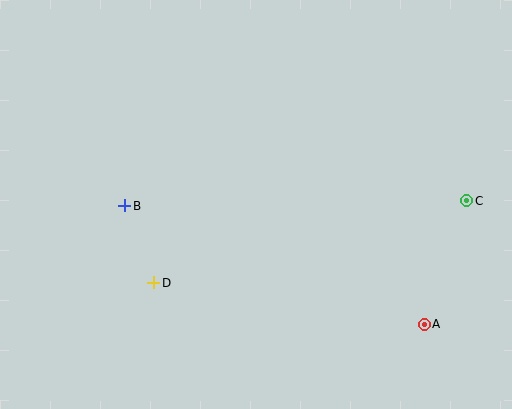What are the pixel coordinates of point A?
Point A is at (424, 324).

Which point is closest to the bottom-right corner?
Point A is closest to the bottom-right corner.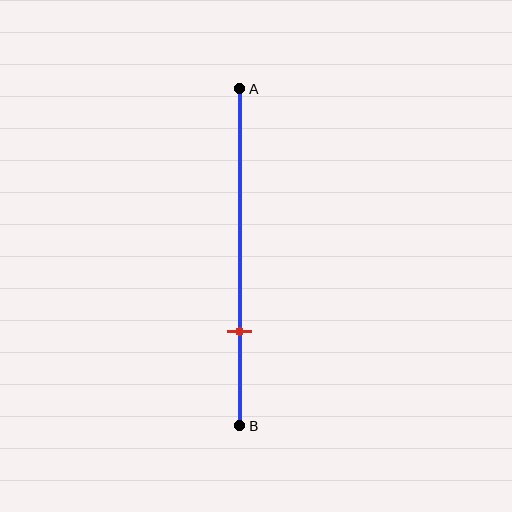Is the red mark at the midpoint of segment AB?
No, the mark is at about 70% from A, not at the 50% midpoint.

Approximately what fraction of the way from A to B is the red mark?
The red mark is approximately 70% of the way from A to B.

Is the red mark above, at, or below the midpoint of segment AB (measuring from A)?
The red mark is below the midpoint of segment AB.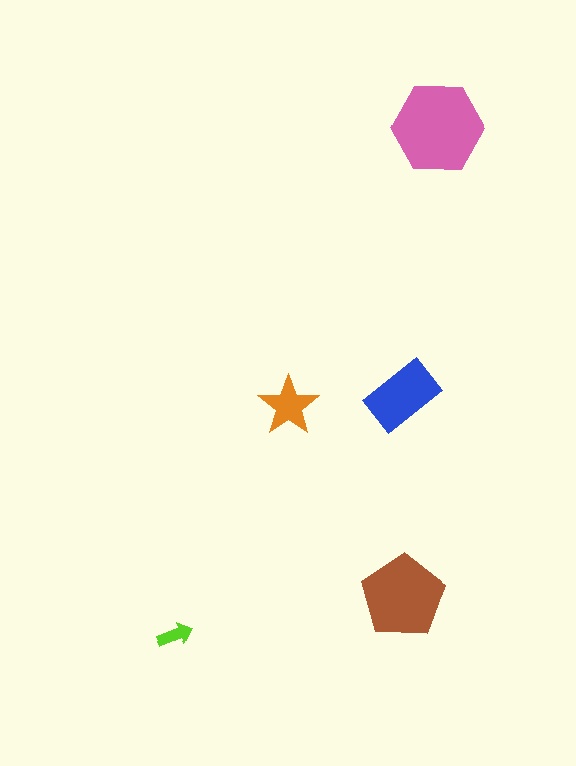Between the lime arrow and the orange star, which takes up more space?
The orange star.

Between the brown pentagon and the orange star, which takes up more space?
The brown pentagon.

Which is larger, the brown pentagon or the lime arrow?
The brown pentagon.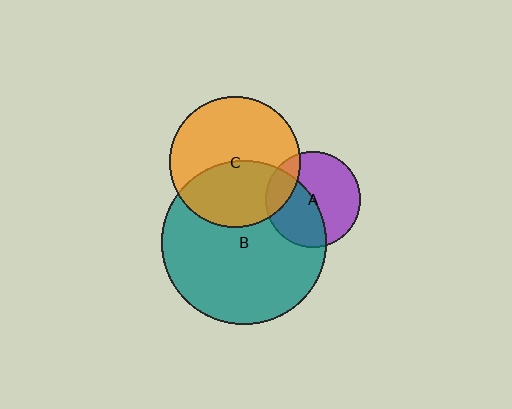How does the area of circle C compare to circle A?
Approximately 1.9 times.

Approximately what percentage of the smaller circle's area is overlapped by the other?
Approximately 45%.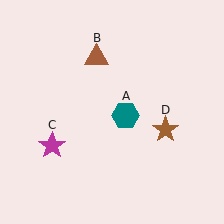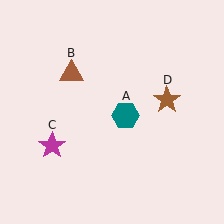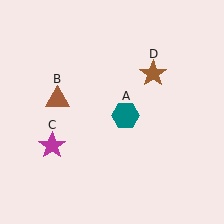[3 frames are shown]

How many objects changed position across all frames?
2 objects changed position: brown triangle (object B), brown star (object D).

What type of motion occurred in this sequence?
The brown triangle (object B), brown star (object D) rotated counterclockwise around the center of the scene.